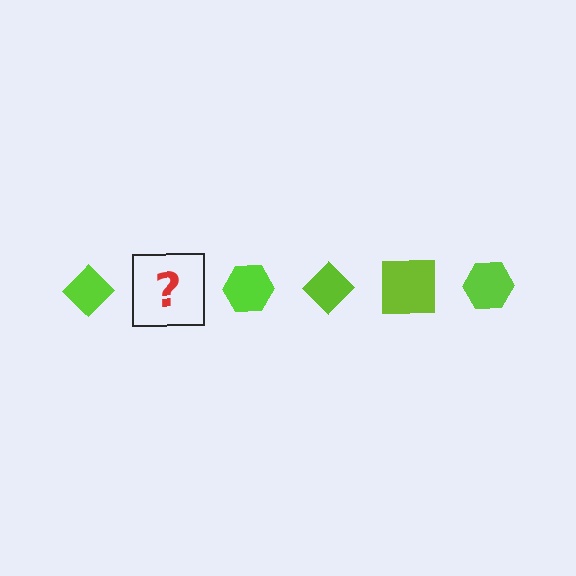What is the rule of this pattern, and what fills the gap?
The rule is that the pattern cycles through diamond, square, hexagon shapes in lime. The gap should be filled with a lime square.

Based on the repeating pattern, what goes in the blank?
The blank should be a lime square.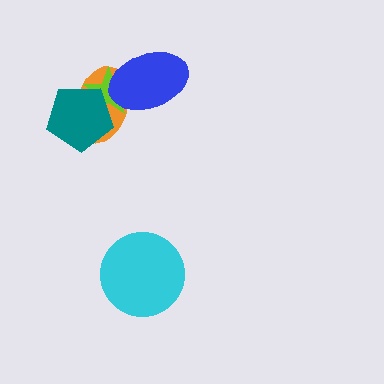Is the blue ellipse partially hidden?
No, no other shape covers it.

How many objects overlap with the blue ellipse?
2 objects overlap with the blue ellipse.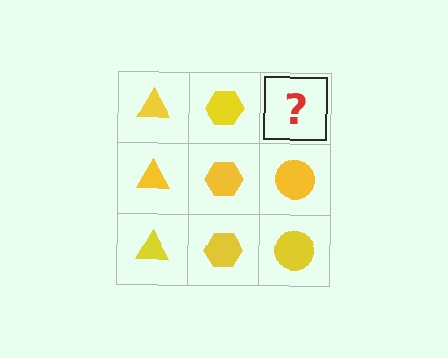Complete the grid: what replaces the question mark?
The question mark should be replaced with a yellow circle.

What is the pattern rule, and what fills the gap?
The rule is that each column has a consistent shape. The gap should be filled with a yellow circle.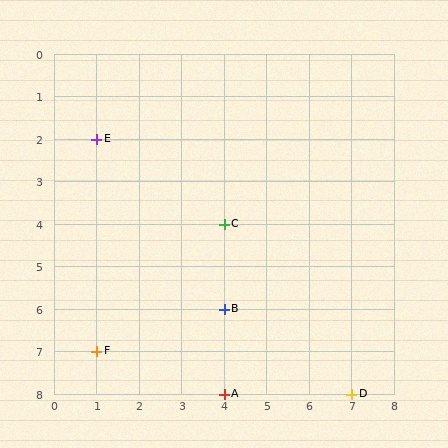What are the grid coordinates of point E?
Point E is at grid coordinates (1, 2).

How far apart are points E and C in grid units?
Points E and C are 3 columns and 2 rows apart (about 3.6 grid units diagonally).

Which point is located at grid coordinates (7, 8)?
Point D is at (7, 8).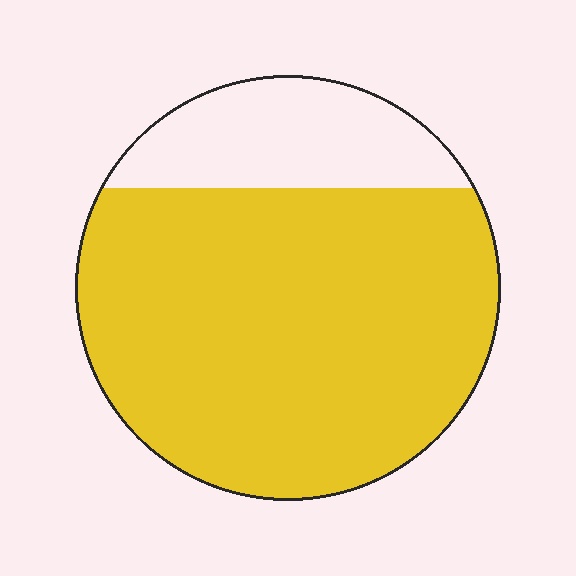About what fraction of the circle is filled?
About four fifths (4/5).